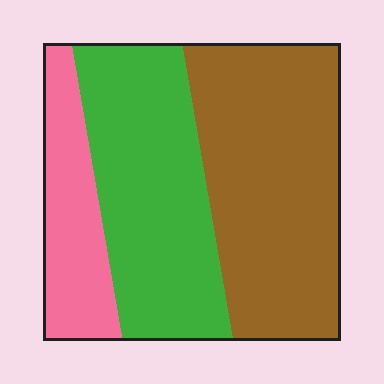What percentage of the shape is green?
Green takes up about three eighths (3/8) of the shape.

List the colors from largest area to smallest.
From largest to smallest: brown, green, pink.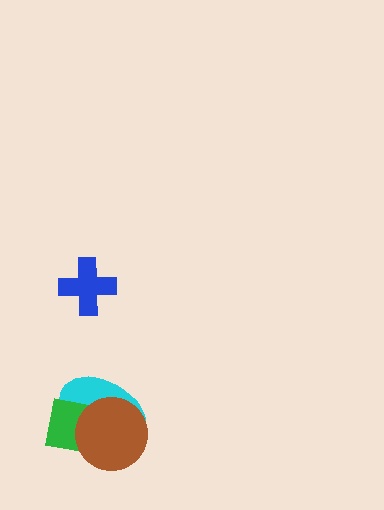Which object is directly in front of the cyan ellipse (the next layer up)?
The green square is directly in front of the cyan ellipse.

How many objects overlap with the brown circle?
2 objects overlap with the brown circle.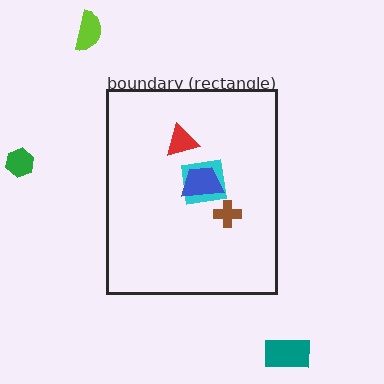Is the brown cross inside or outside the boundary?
Inside.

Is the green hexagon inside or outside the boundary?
Outside.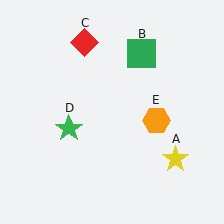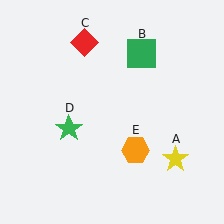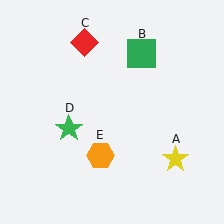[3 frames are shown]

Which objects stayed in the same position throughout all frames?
Yellow star (object A) and green square (object B) and red diamond (object C) and green star (object D) remained stationary.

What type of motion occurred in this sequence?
The orange hexagon (object E) rotated clockwise around the center of the scene.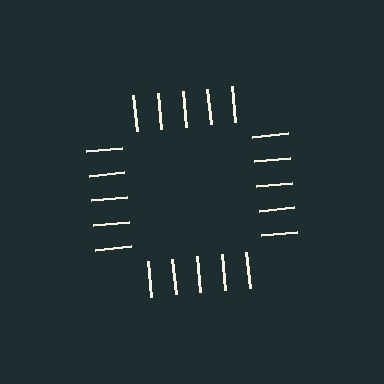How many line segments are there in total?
20 — 5 along each of the 4 edges.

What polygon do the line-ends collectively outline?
An illusory square — the line segments terminate on its edges but no continuous stroke is drawn.